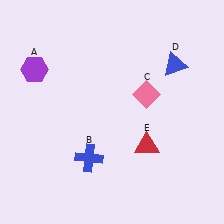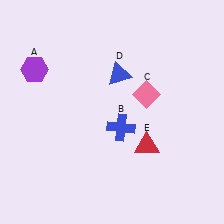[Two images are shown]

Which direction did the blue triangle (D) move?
The blue triangle (D) moved left.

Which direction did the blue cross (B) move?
The blue cross (B) moved right.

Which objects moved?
The objects that moved are: the blue cross (B), the blue triangle (D).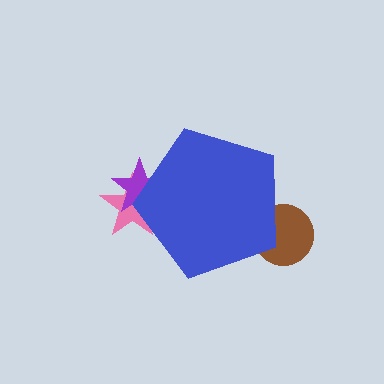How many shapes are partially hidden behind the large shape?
3 shapes are partially hidden.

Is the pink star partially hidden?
Yes, the pink star is partially hidden behind the blue pentagon.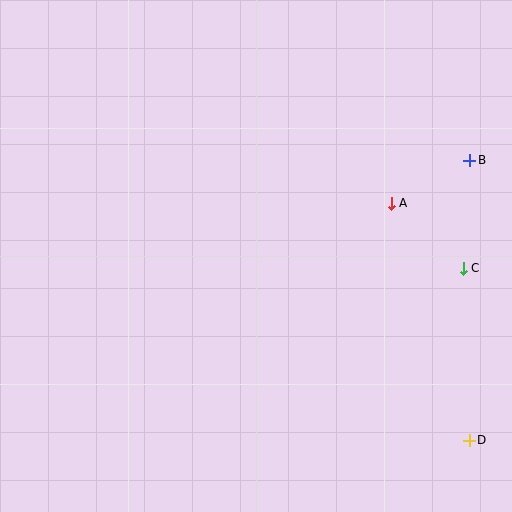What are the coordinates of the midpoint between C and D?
The midpoint between C and D is at (466, 354).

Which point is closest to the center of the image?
Point A at (391, 203) is closest to the center.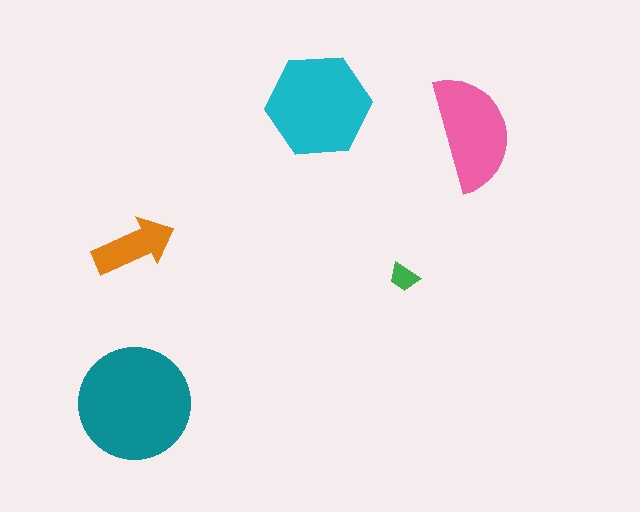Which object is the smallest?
The green trapezoid.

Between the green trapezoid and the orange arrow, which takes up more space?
The orange arrow.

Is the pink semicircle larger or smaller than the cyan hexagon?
Smaller.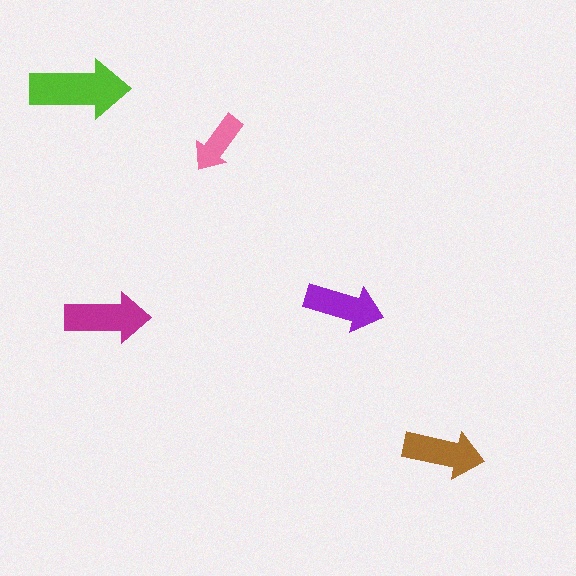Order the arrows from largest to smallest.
the lime one, the magenta one, the brown one, the purple one, the pink one.